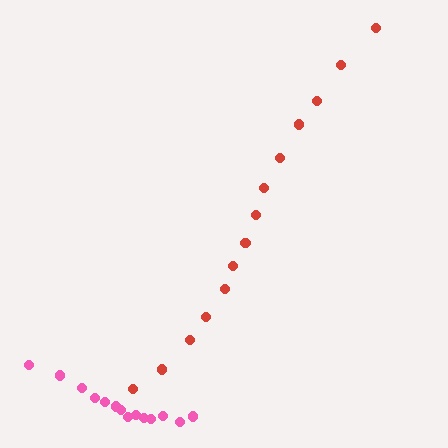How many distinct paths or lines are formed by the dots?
There are 2 distinct paths.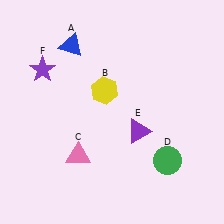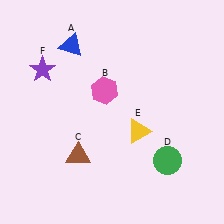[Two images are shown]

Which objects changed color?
B changed from yellow to pink. C changed from pink to brown. E changed from purple to yellow.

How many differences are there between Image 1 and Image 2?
There are 3 differences between the two images.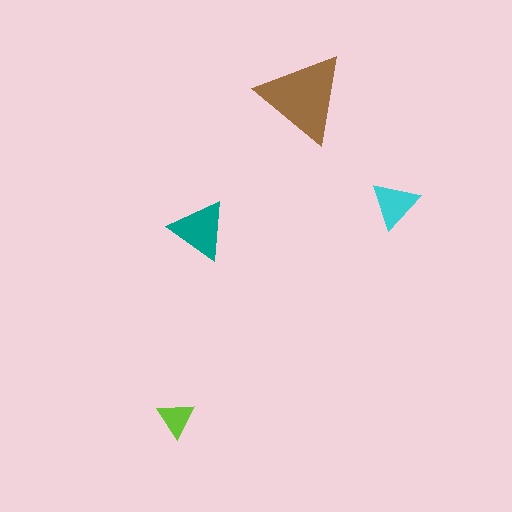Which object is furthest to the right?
The cyan triangle is rightmost.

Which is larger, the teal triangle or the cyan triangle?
The teal one.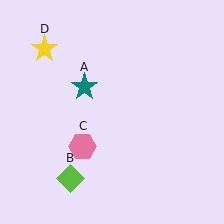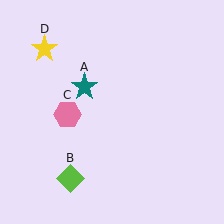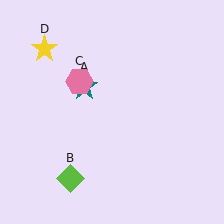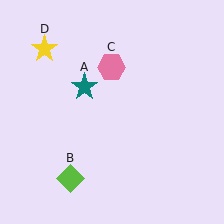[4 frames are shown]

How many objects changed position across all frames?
1 object changed position: pink hexagon (object C).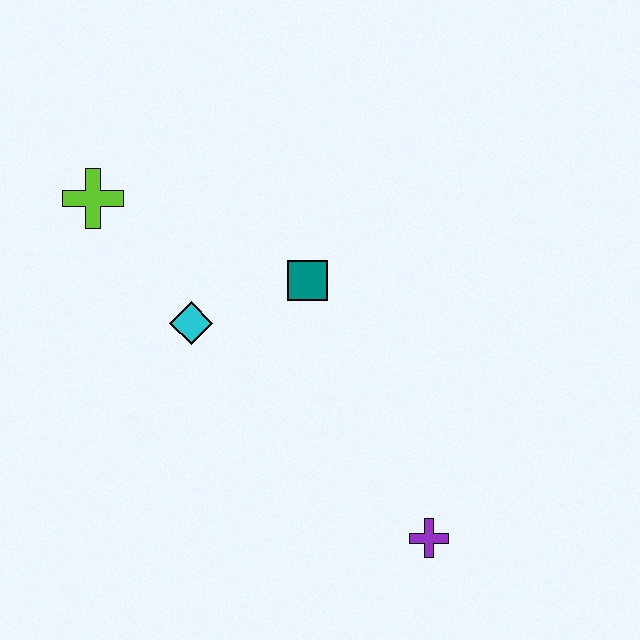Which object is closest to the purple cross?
The teal square is closest to the purple cross.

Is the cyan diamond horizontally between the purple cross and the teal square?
No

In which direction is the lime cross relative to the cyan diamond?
The lime cross is above the cyan diamond.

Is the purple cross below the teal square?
Yes